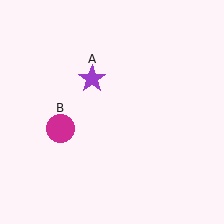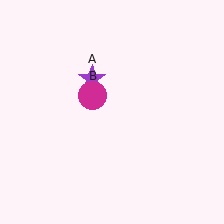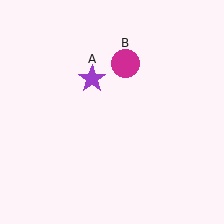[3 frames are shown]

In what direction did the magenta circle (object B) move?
The magenta circle (object B) moved up and to the right.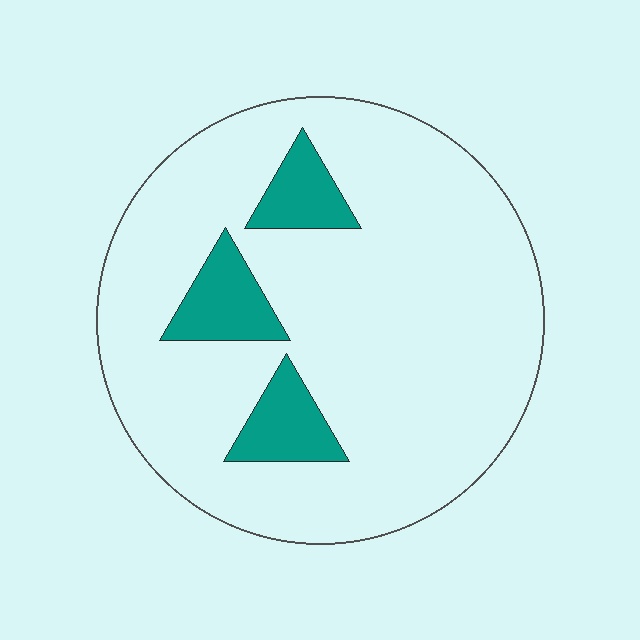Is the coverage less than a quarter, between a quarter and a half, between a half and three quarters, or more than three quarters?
Less than a quarter.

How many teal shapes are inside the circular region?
3.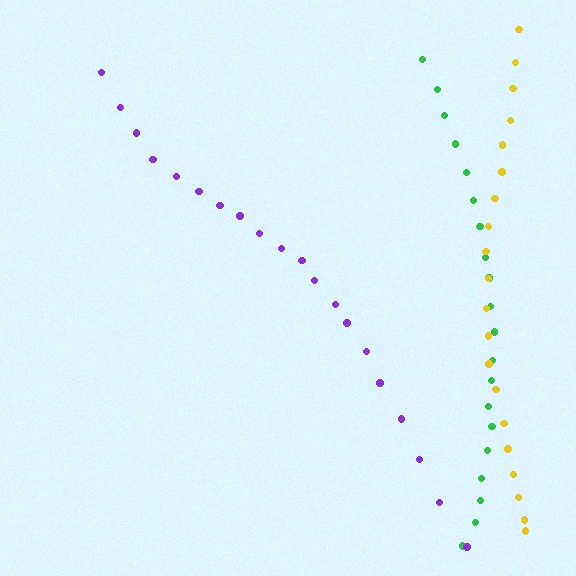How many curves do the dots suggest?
There are 3 distinct paths.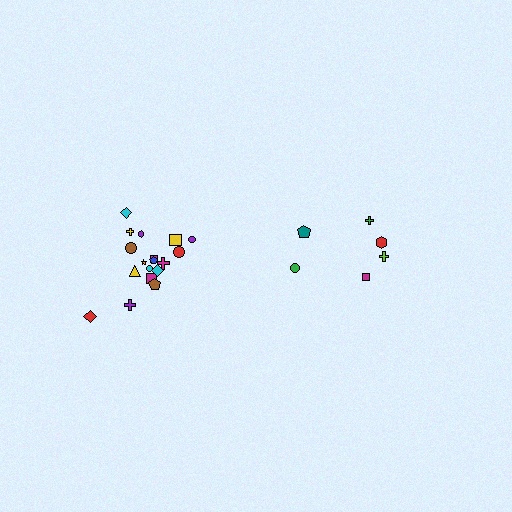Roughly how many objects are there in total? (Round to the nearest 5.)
Roughly 25 objects in total.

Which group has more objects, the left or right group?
The left group.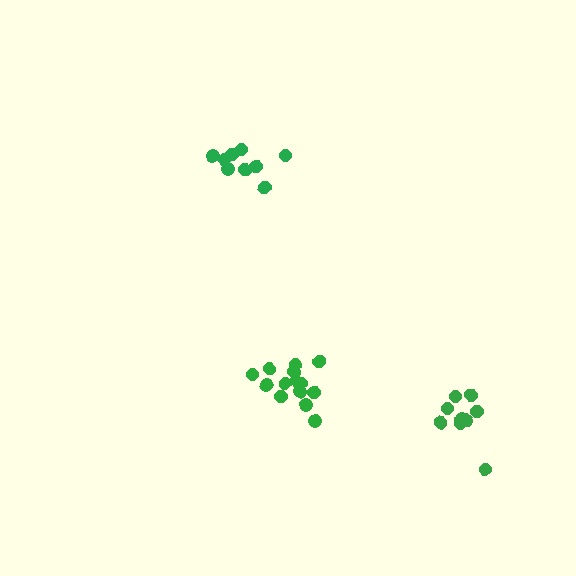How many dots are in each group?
Group 1: 14 dots, Group 2: 9 dots, Group 3: 9 dots (32 total).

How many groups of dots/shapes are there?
There are 3 groups.